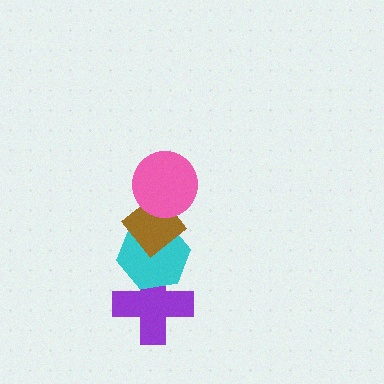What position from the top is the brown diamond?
The brown diamond is 2nd from the top.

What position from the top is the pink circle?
The pink circle is 1st from the top.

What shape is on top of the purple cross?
The cyan hexagon is on top of the purple cross.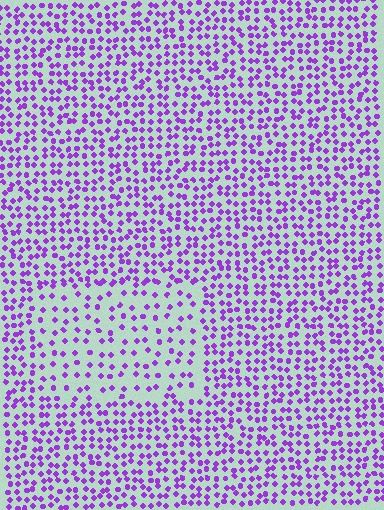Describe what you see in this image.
The image contains small purple elements arranged at two different densities. A rectangle-shaped region is visible where the elements are less densely packed than the surrounding area.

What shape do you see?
I see a rectangle.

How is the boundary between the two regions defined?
The boundary is defined by a change in element density (approximately 1.9x ratio). All elements are the same color, size, and shape.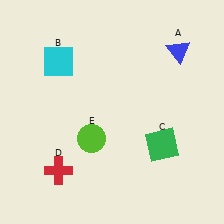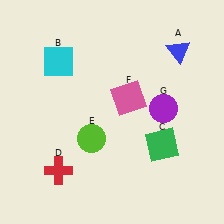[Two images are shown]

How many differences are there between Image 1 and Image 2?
There are 2 differences between the two images.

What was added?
A pink square (F), a purple circle (G) were added in Image 2.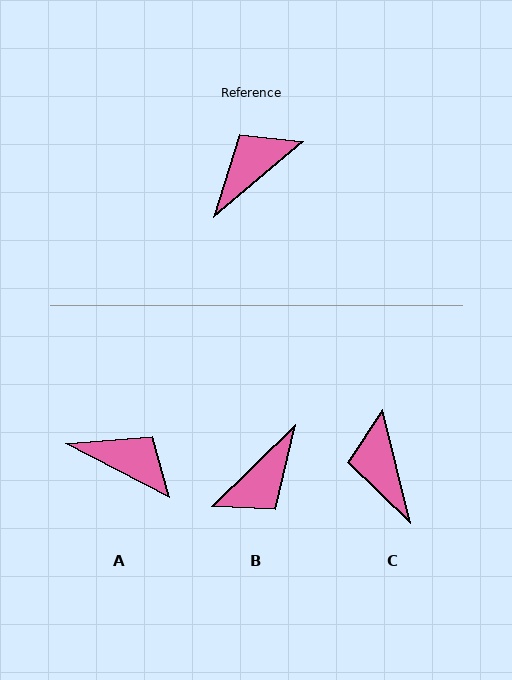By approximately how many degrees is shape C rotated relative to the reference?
Approximately 63 degrees counter-clockwise.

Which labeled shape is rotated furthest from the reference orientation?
B, about 176 degrees away.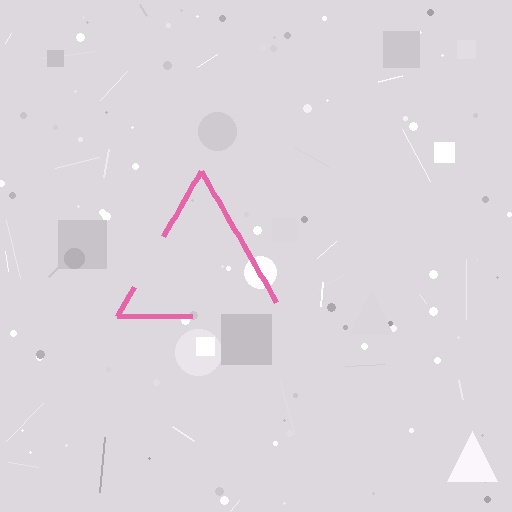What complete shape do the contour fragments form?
The contour fragments form a triangle.